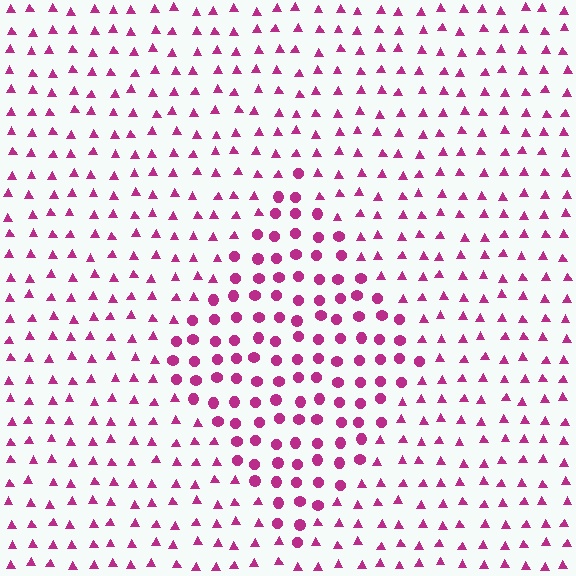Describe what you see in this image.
The image is filled with small magenta elements arranged in a uniform grid. A diamond-shaped region contains circles, while the surrounding area contains triangles. The boundary is defined purely by the change in element shape.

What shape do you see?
I see a diamond.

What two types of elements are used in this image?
The image uses circles inside the diamond region and triangles outside it.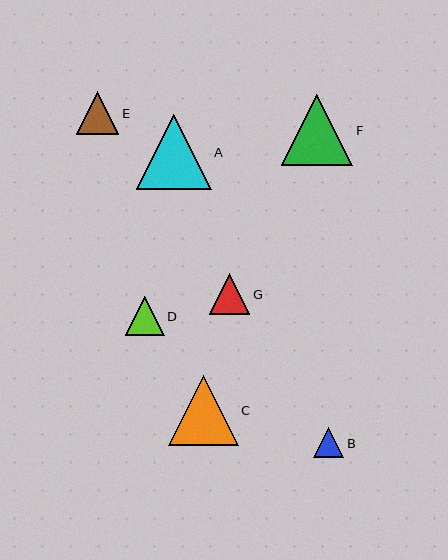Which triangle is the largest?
Triangle A is the largest with a size of approximately 75 pixels.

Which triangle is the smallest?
Triangle B is the smallest with a size of approximately 30 pixels.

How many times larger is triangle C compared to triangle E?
Triangle C is approximately 1.6 times the size of triangle E.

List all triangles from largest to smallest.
From largest to smallest: A, F, C, E, G, D, B.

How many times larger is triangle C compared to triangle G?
Triangle C is approximately 1.7 times the size of triangle G.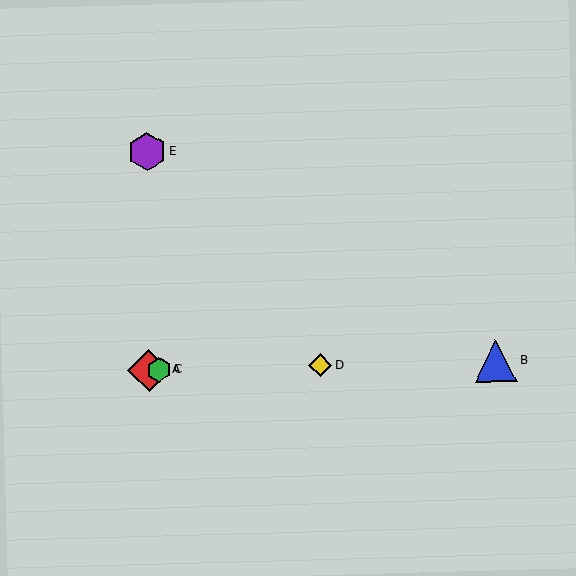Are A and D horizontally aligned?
Yes, both are at y≈370.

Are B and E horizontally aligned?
No, B is at y≈361 and E is at y≈152.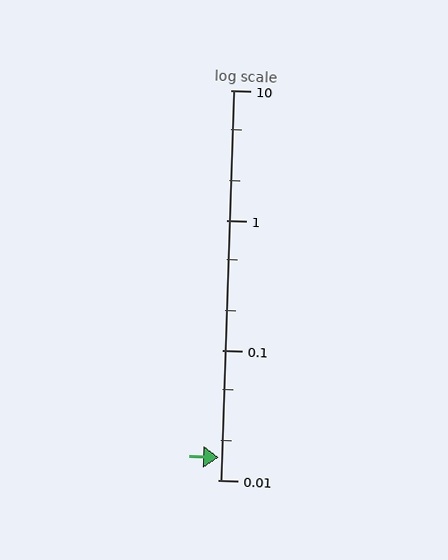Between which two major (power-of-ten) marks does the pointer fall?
The pointer is between 0.01 and 0.1.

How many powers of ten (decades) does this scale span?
The scale spans 3 decades, from 0.01 to 10.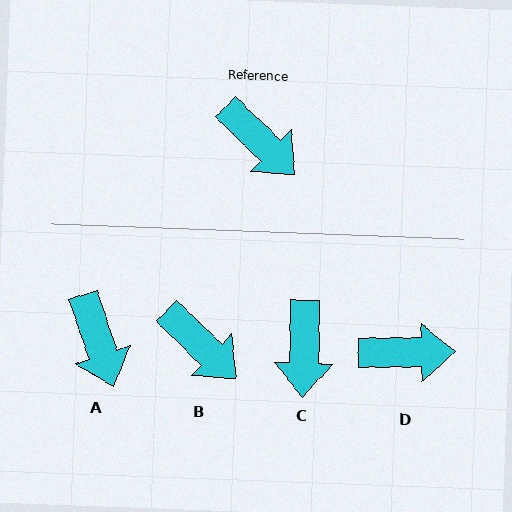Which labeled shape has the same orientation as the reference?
B.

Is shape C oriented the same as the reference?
No, it is off by about 48 degrees.